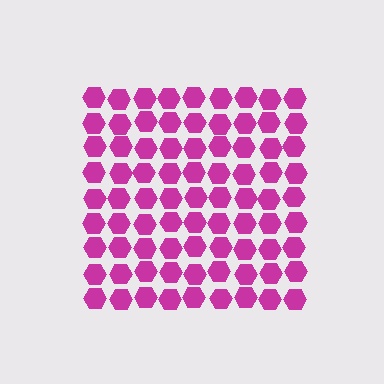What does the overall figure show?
The overall figure shows a square.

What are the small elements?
The small elements are hexagons.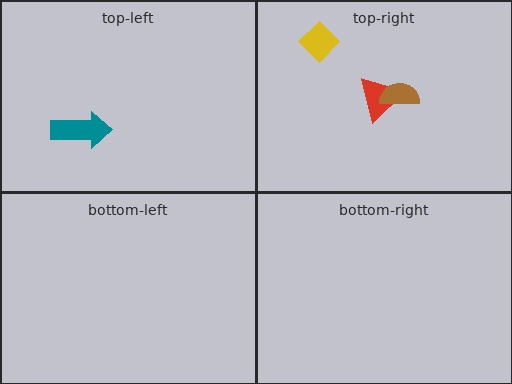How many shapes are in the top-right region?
3.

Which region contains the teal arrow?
The top-left region.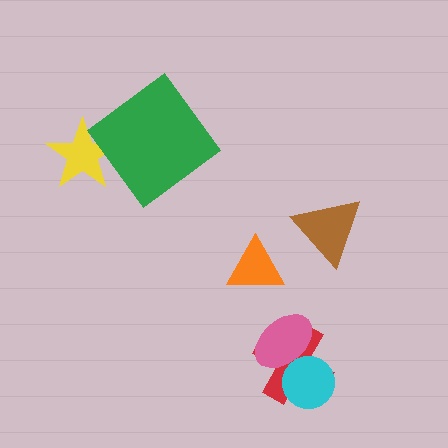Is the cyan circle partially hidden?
Yes, it is partially covered by another shape.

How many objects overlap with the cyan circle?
2 objects overlap with the cyan circle.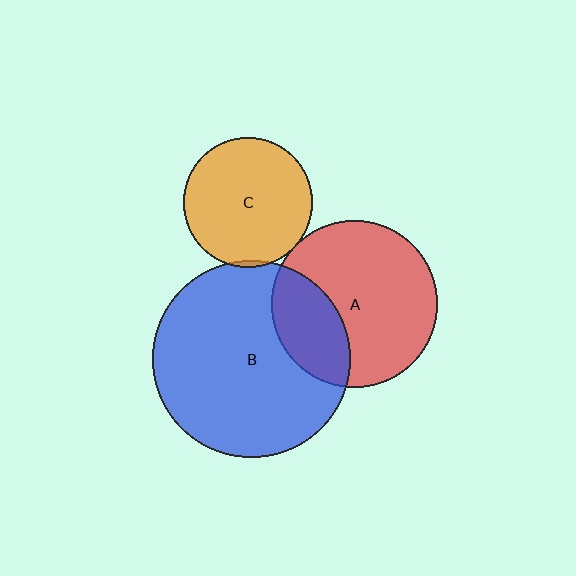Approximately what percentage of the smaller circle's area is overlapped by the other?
Approximately 5%.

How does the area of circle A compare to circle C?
Approximately 1.7 times.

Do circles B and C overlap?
Yes.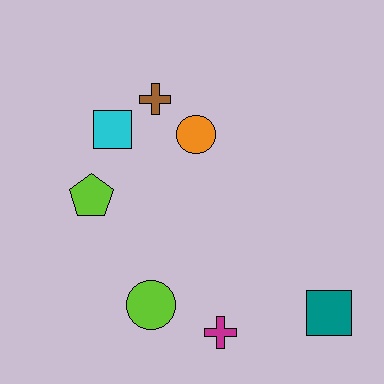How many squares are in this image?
There are 2 squares.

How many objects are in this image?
There are 7 objects.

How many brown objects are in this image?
There is 1 brown object.